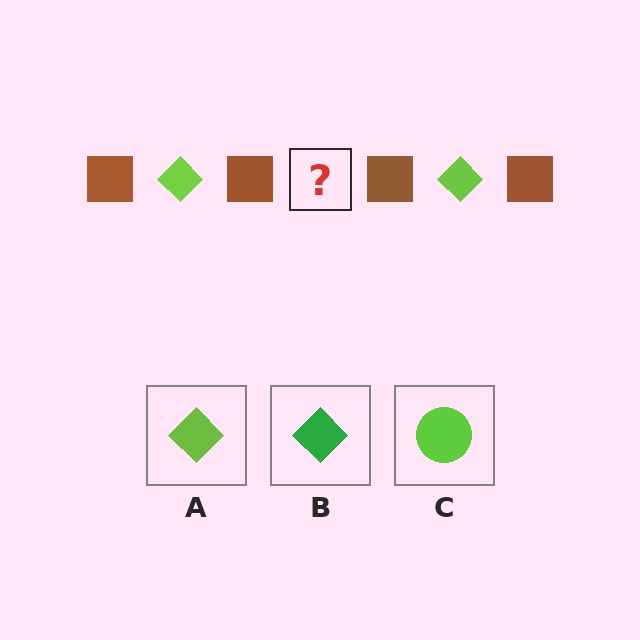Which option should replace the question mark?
Option A.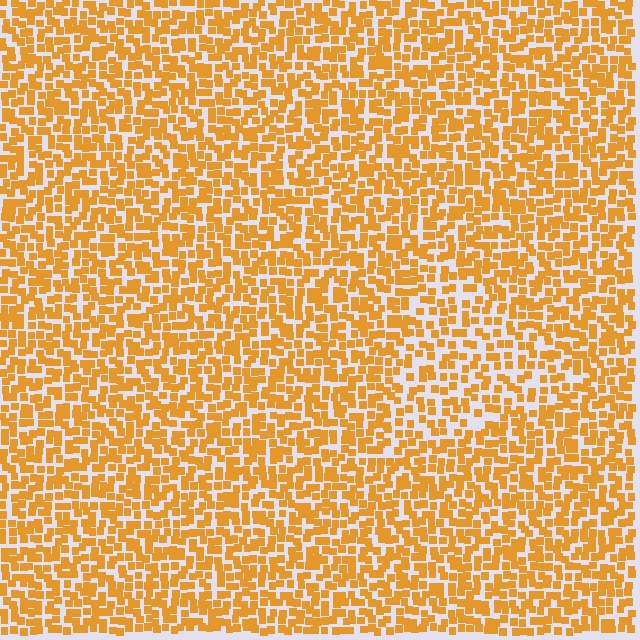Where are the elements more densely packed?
The elements are more densely packed outside the triangle boundary.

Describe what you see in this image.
The image contains small orange elements arranged at two different densities. A triangle-shaped region is visible where the elements are less densely packed than the surrounding area.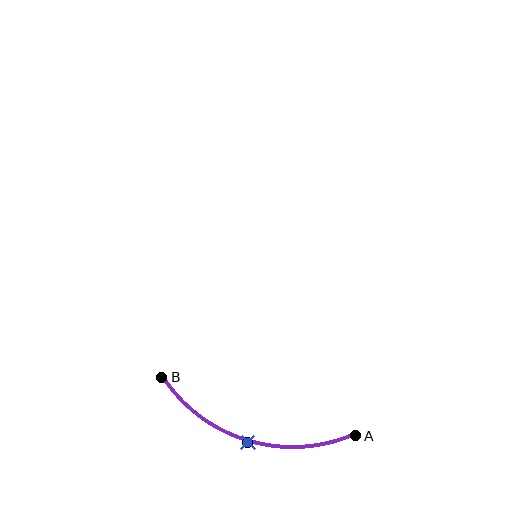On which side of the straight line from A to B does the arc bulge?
The arc bulges below the straight line connecting A and B.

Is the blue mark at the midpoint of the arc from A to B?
Yes. The blue mark lies on the arc at equal arc-length from both A and B — it is the arc midpoint.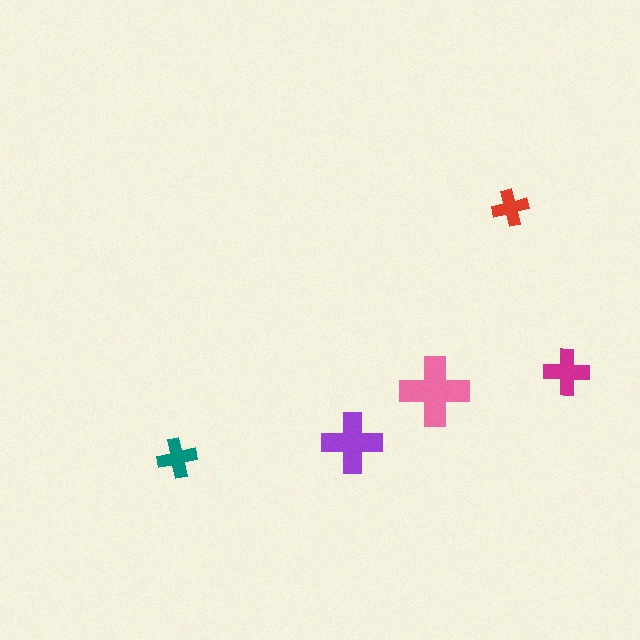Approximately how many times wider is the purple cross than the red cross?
About 1.5 times wider.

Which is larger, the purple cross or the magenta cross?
The purple one.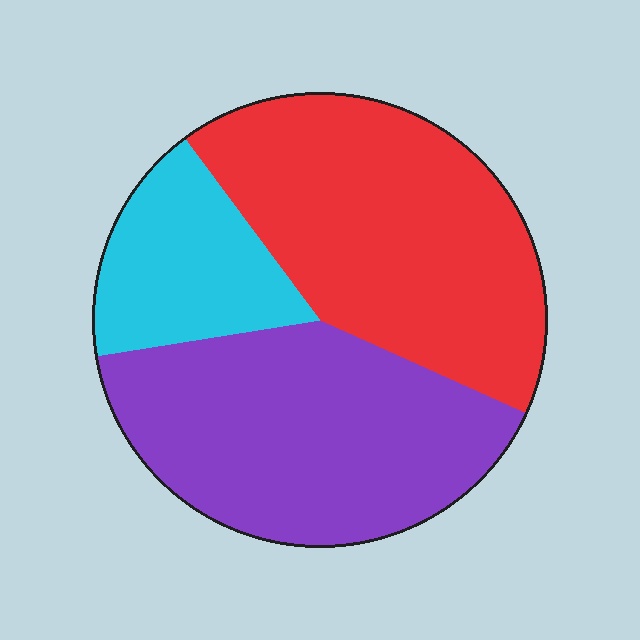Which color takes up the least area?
Cyan, at roughly 15%.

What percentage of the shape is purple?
Purple takes up about two fifths (2/5) of the shape.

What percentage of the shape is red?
Red covers 42% of the shape.